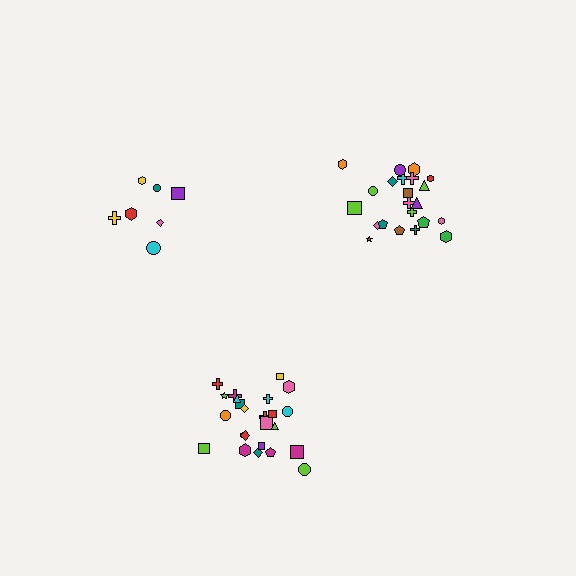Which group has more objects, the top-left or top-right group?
The top-right group.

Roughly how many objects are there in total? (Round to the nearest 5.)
Roughly 55 objects in total.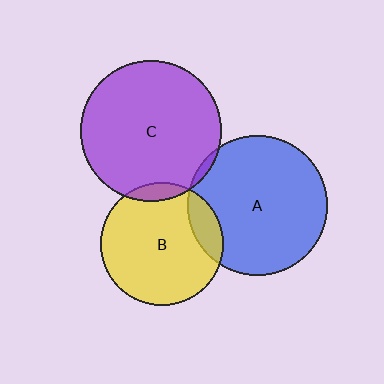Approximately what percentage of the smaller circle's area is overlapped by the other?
Approximately 5%.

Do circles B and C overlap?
Yes.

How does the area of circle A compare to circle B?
Approximately 1.3 times.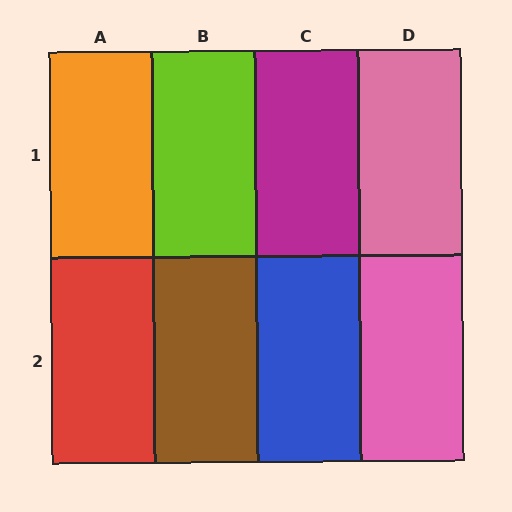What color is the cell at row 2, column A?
Red.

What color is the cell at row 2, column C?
Blue.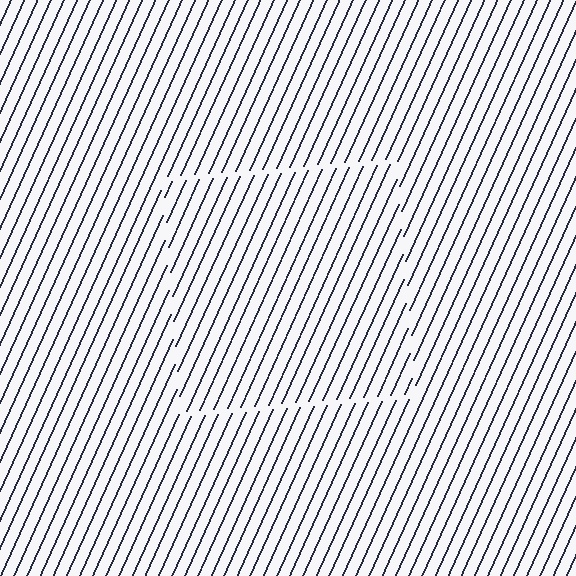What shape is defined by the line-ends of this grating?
An illusory square. The interior of the shape contains the same grating, shifted by half a period — the contour is defined by the phase discontinuity where line-ends from the inner and outer gratings abut.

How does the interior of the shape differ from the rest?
The interior of the shape contains the same grating, shifted by half a period — the contour is defined by the phase discontinuity where line-ends from the inner and outer gratings abut.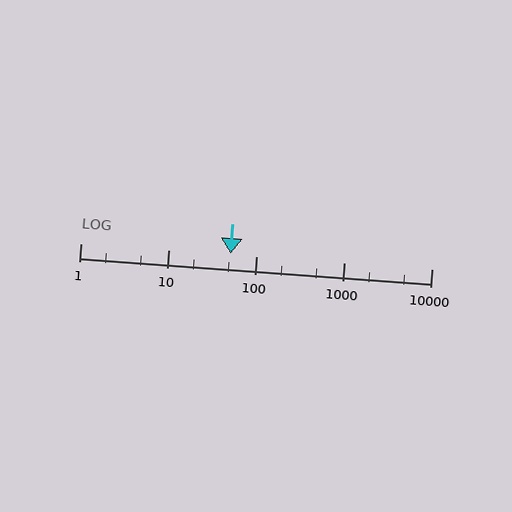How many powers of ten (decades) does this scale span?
The scale spans 4 decades, from 1 to 10000.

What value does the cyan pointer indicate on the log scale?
The pointer indicates approximately 51.